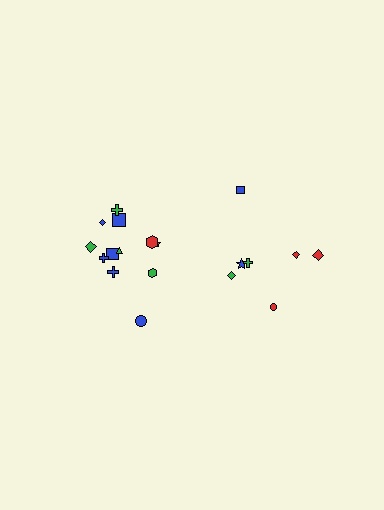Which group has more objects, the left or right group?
The left group.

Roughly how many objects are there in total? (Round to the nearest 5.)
Roughly 20 objects in total.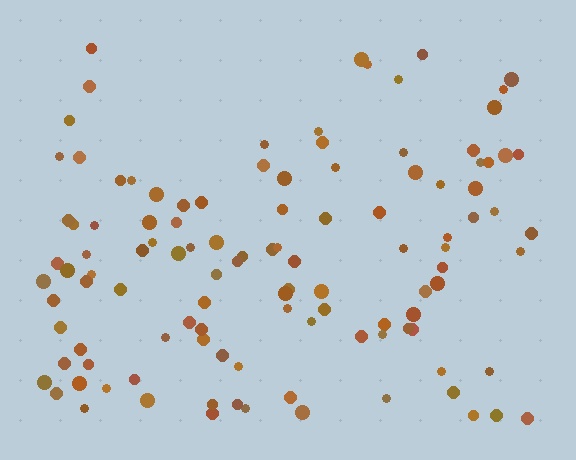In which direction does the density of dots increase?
From top to bottom, with the bottom side densest.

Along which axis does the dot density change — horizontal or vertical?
Vertical.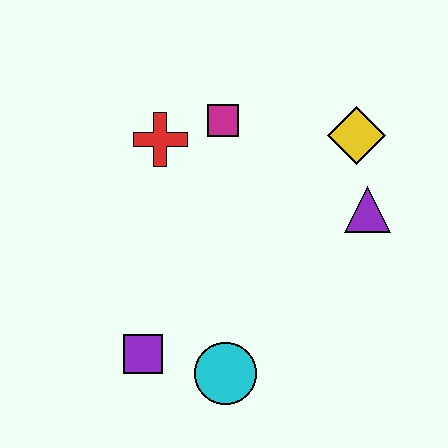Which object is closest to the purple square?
The cyan circle is closest to the purple square.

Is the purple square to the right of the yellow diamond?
No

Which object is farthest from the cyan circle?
The yellow diamond is farthest from the cyan circle.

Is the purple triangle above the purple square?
Yes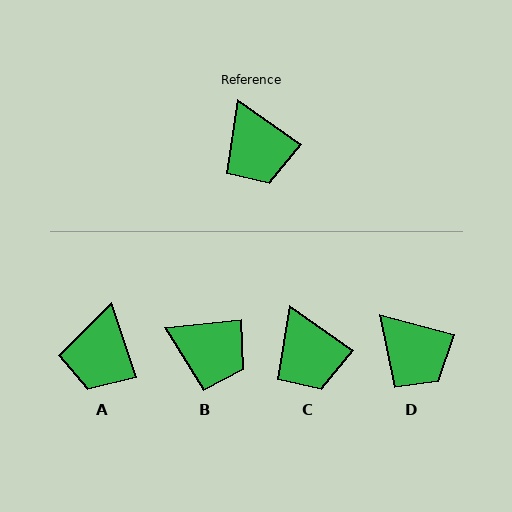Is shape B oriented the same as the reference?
No, it is off by about 41 degrees.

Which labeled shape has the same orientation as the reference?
C.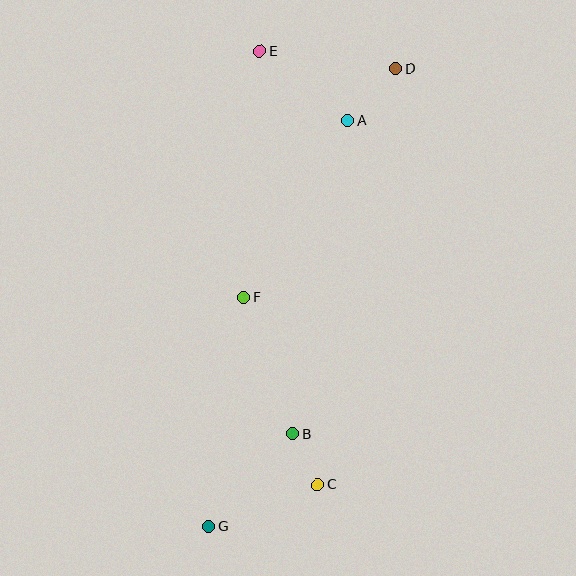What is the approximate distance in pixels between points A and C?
The distance between A and C is approximately 365 pixels.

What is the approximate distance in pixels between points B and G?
The distance between B and G is approximately 125 pixels.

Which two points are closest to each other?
Points B and C are closest to each other.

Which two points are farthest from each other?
Points D and G are farthest from each other.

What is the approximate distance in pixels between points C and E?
The distance between C and E is approximately 437 pixels.